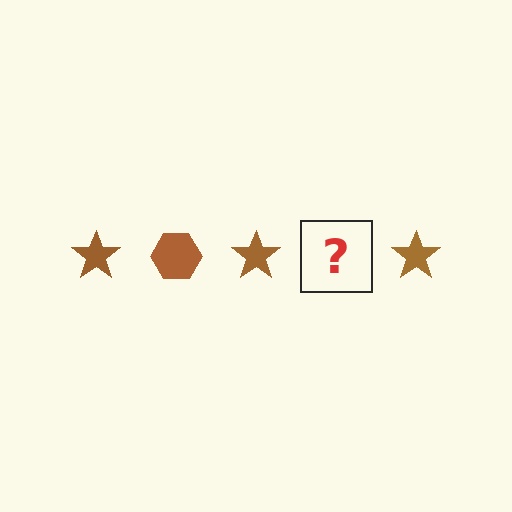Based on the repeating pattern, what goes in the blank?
The blank should be a brown hexagon.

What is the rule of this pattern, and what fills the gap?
The rule is that the pattern cycles through star, hexagon shapes in brown. The gap should be filled with a brown hexagon.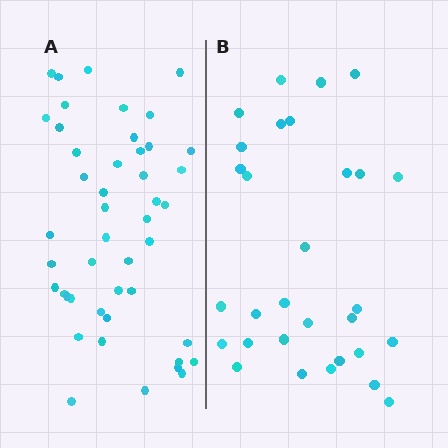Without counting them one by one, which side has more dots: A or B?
Region A (the left region) has more dots.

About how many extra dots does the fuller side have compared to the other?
Region A has approximately 15 more dots than region B.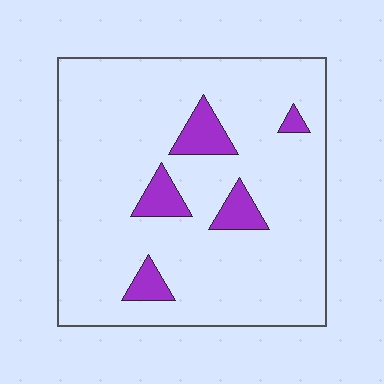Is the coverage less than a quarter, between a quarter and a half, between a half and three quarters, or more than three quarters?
Less than a quarter.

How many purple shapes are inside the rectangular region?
5.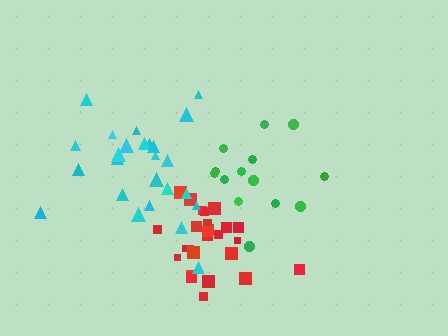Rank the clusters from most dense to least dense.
red, cyan, green.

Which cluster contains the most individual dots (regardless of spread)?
Red (27).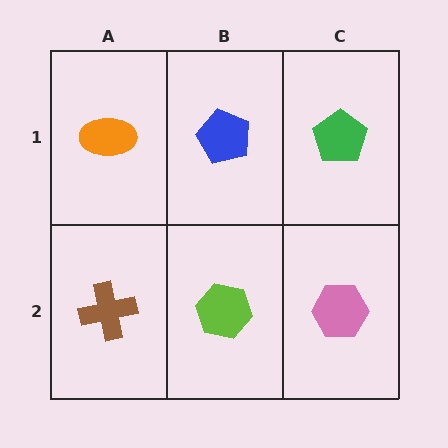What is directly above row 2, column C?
A green pentagon.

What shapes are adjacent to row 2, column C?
A green pentagon (row 1, column C), a lime hexagon (row 2, column B).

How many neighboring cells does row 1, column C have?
2.